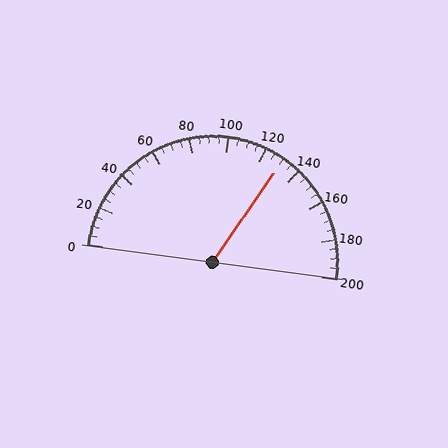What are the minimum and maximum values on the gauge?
The gauge ranges from 0 to 200.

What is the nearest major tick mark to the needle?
The nearest major tick mark is 120.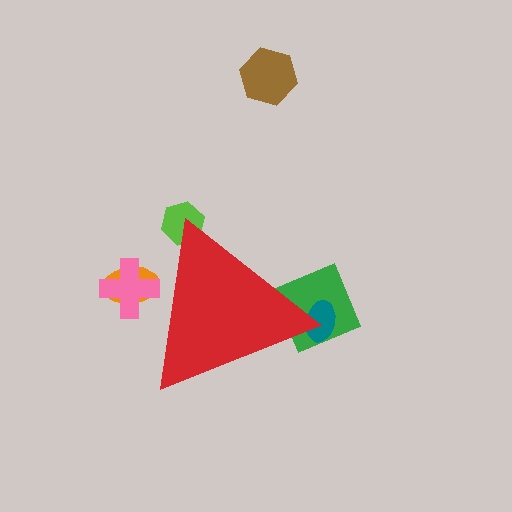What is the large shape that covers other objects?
A red triangle.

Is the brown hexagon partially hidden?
No, the brown hexagon is fully visible.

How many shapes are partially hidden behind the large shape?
5 shapes are partially hidden.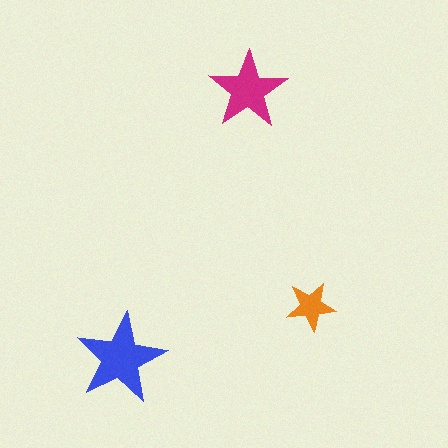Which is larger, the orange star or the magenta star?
The magenta one.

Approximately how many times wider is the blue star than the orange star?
About 2 times wider.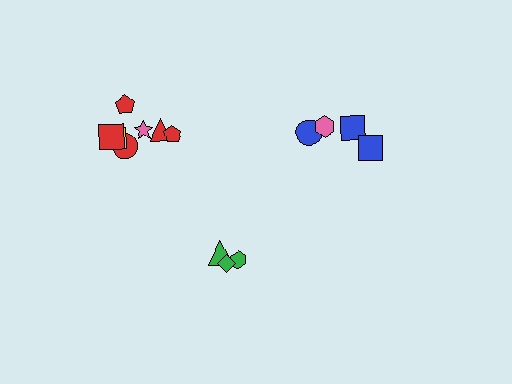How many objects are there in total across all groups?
There are 14 objects.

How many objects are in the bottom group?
There are 3 objects.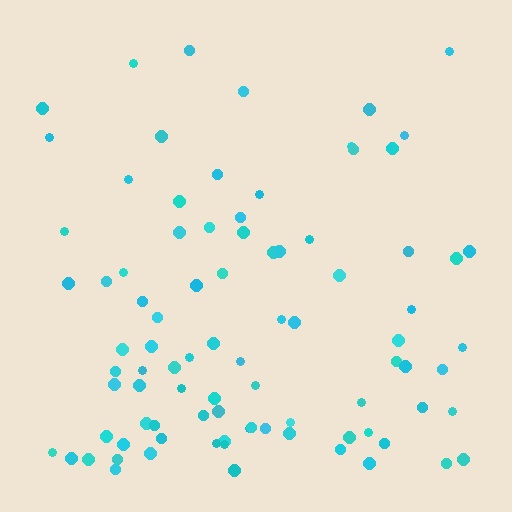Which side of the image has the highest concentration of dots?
The bottom.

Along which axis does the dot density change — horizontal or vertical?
Vertical.